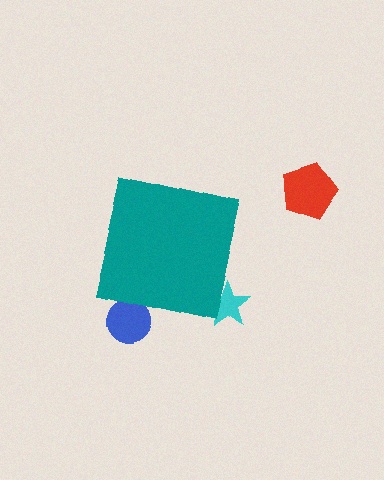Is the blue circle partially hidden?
Yes, the blue circle is partially hidden behind the teal square.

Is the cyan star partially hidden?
Yes, the cyan star is partially hidden behind the teal square.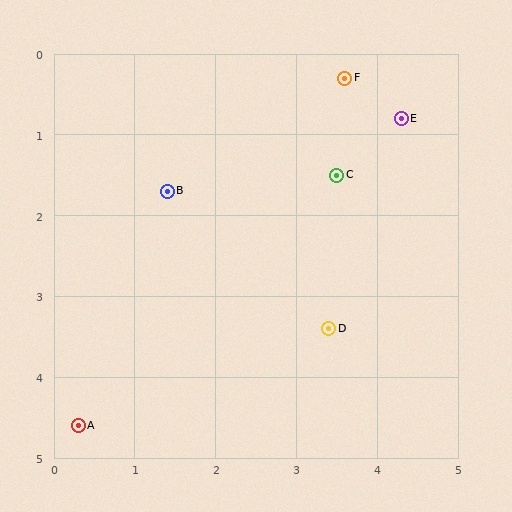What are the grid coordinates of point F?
Point F is at approximately (3.6, 0.3).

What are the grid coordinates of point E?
Point E is at approximately (4.3, 0.8).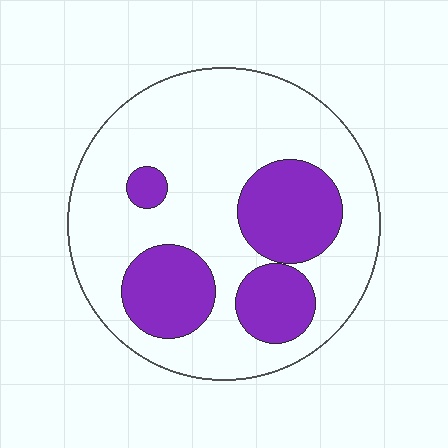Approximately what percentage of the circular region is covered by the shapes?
Approximately 30%.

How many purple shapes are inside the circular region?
4.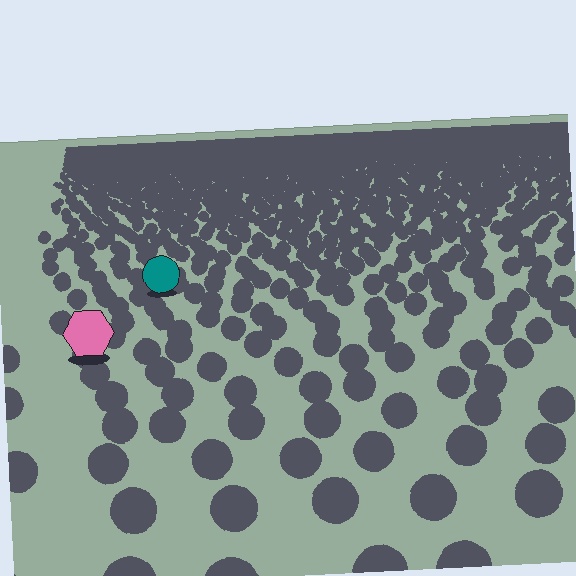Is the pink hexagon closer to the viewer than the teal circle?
Yes. The pink hexagon is closer — you can tell from the texture gradient: the ground texture is coarser near it.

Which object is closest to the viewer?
The pink hexagon is closest. The texture marks near it are larger and more spread out.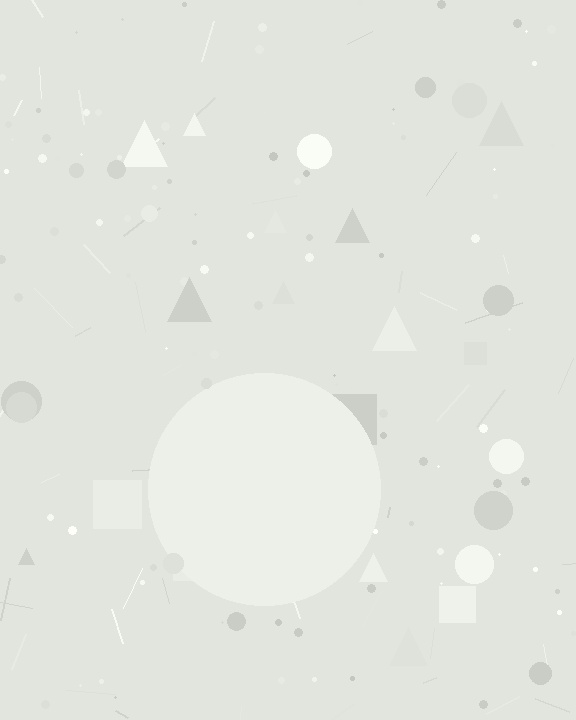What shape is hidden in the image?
A circle is hidden in the image.